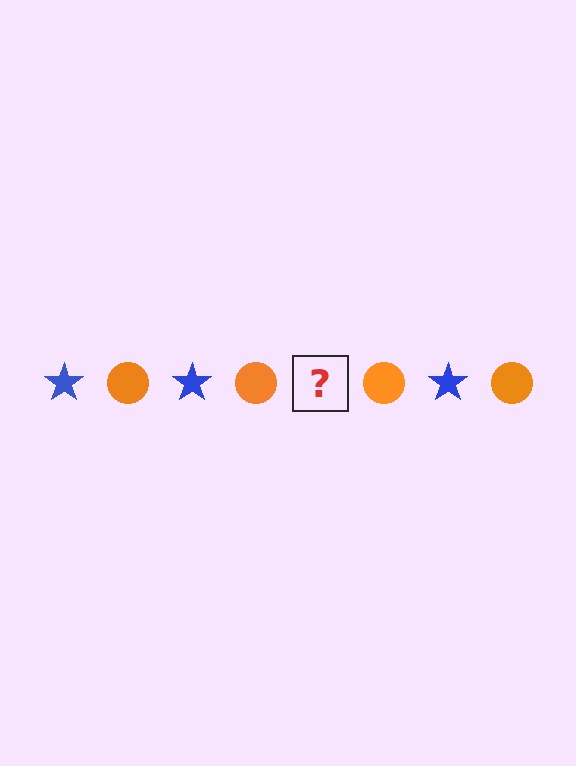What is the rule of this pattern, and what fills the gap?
The rule is that the pattern alternates between blue star and orange circle. The gap should be filled with a blue star.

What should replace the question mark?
The question mark should be replaced with a blue star.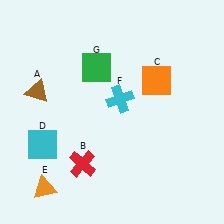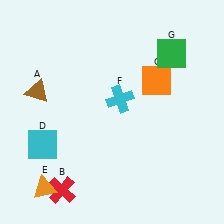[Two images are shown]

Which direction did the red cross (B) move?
The red cross (B) moved down.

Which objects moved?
The objects that moved are: the red cross (B), the green square (G).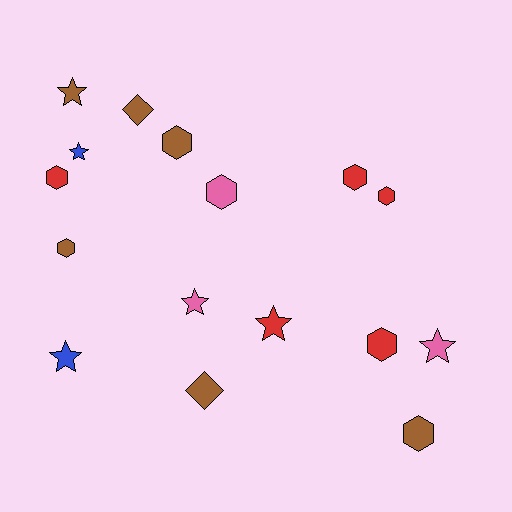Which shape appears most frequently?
Hexagon, with 8 objects.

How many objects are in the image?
There are 16 objects.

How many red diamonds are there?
There are no red diamonds.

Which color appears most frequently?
Brown, with 6 objects.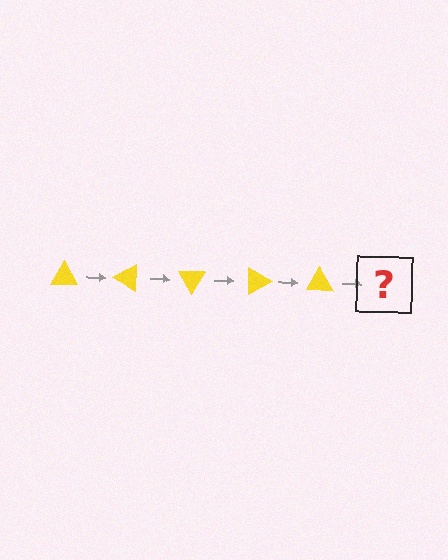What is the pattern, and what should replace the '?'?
The pattern is that the triangle rotates 30 degrees each step. The '?' should be a yellow triangle rotated 150 degrees.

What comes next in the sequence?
The next element should be a yellow triangle rotated 150 degrees.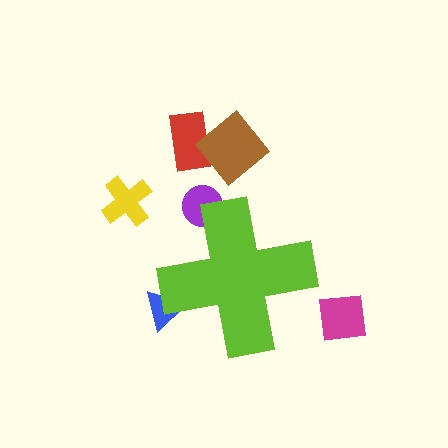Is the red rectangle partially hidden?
No, the red rectangle is fully visible.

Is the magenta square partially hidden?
No, the magenta square is fully visible.